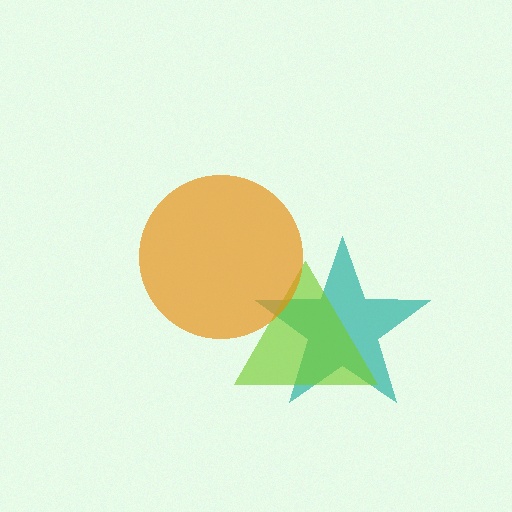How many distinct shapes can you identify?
There are 3 distinct shapes: a teal star, a lime triangle, an orange circle.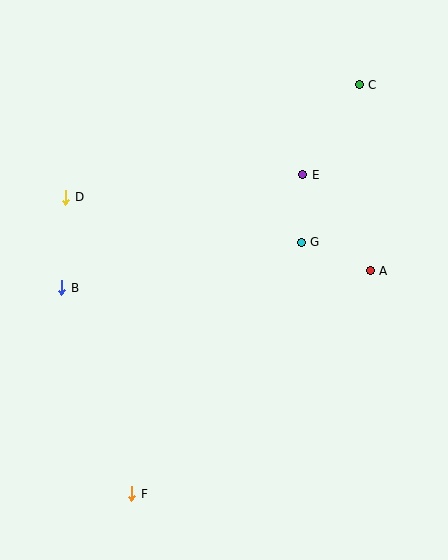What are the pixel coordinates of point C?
Point C is at (359, 85).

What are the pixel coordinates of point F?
Point F is at (132, 494).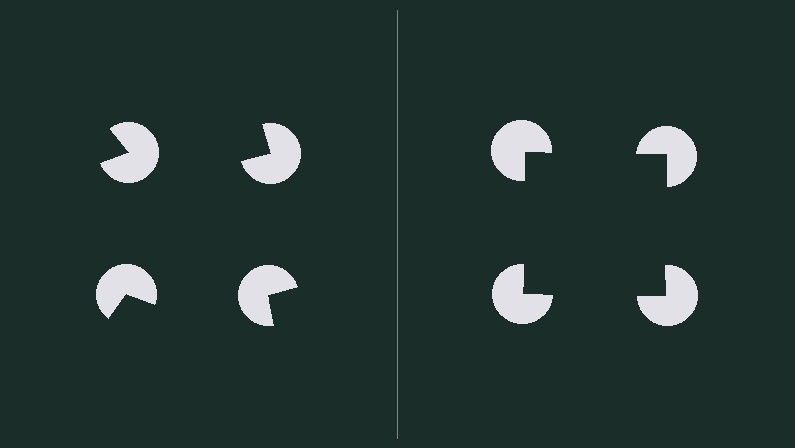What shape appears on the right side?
An illusory square.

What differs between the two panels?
The pac-man discs are positioned identically on both sides; only the wedge orientations differ. On the right they align to a square; on the left they are misaligned.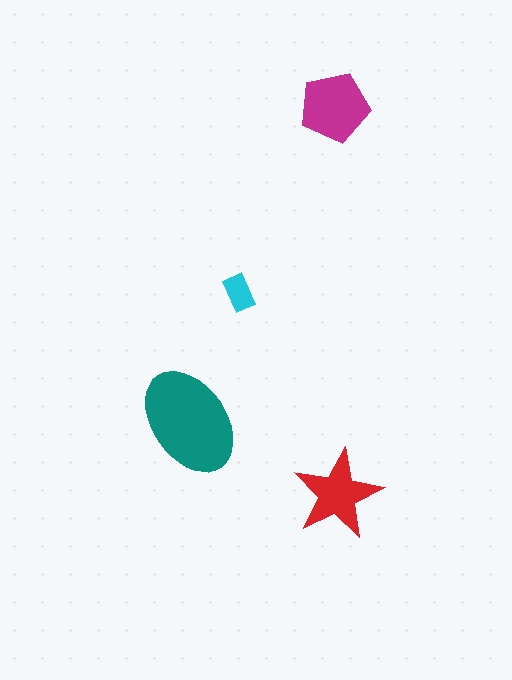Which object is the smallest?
The cyan rectangle.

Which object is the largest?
The teal ellipse.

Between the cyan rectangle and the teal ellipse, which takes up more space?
The teal ellipse.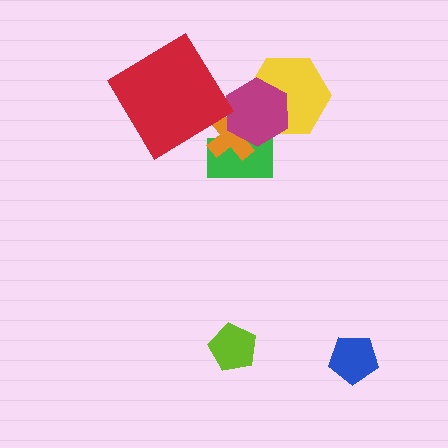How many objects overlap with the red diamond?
0 objects overlap with the red diamond.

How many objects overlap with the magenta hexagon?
3 objects overlap with the magenta hexagon.